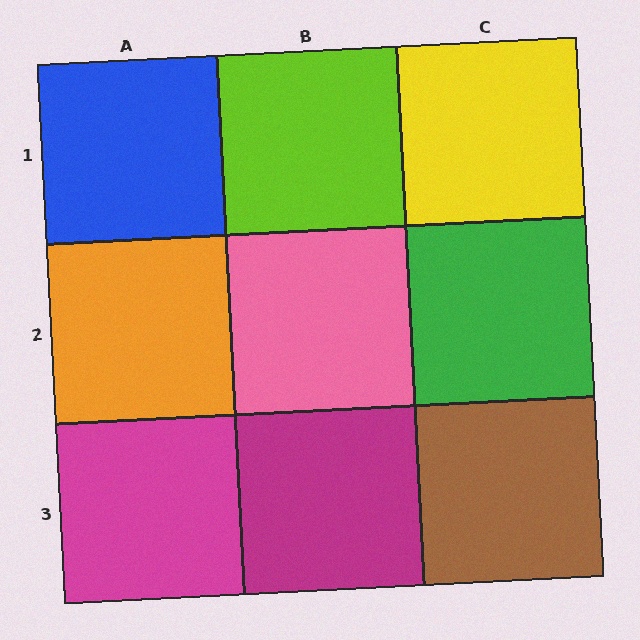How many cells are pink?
1 cell is pink.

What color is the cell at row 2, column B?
Pink.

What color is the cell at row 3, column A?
Magenta.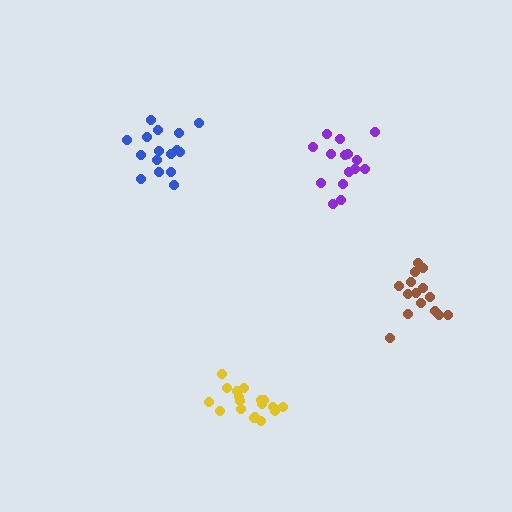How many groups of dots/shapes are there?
There are 4 groups.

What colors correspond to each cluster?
The clusters are colored: yellow, brown, blue, purple.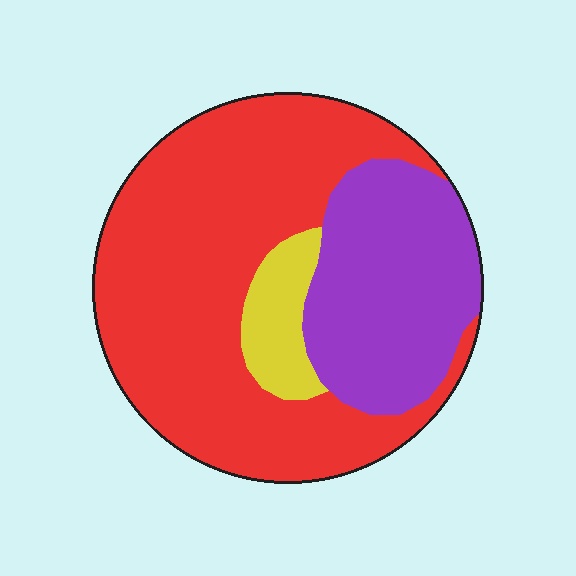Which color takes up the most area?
Red, at roughly 65%.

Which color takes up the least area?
Yellow, at roughly 10%.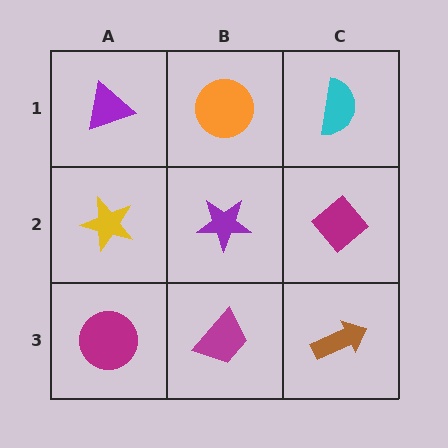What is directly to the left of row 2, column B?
A yellow star.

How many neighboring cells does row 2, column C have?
3.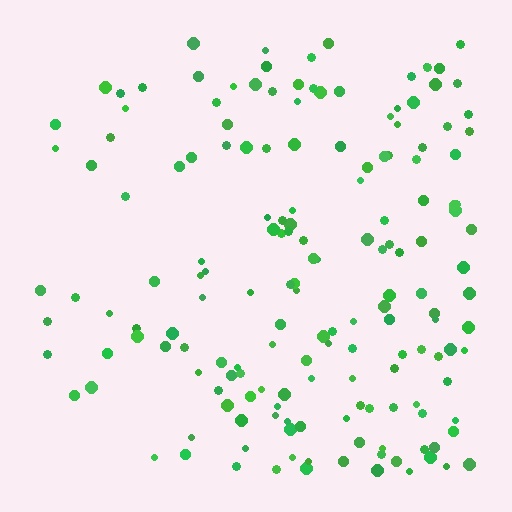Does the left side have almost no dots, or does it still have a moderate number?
Still a moderate number, just noticeably fewer than the right.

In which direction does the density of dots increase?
From left to right, with the right side densest.